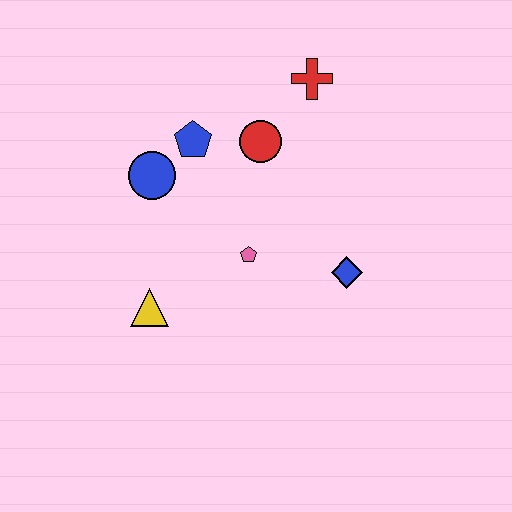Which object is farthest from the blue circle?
The blue diamond is farthest from the blue circle.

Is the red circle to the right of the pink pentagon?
Yes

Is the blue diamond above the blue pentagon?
No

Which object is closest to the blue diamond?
The pink pentagon is closest to the blue diamond.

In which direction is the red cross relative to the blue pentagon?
The red cross is to the right of the blue pentagon.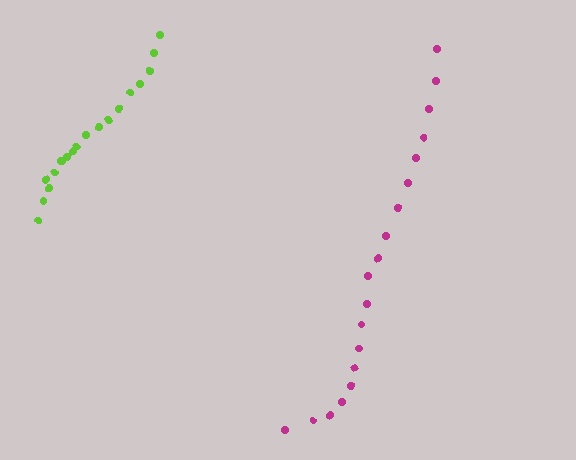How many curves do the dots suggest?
There are 2 distinct paths.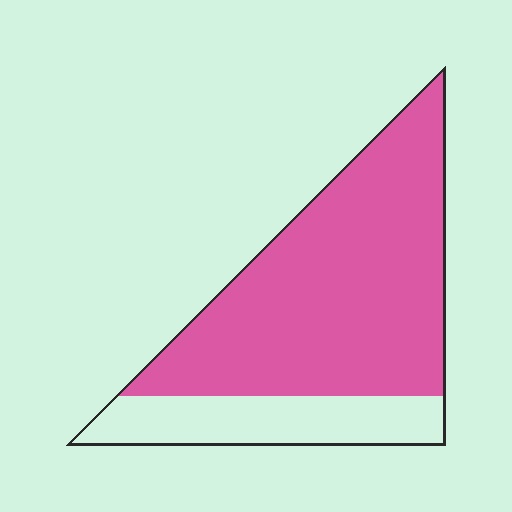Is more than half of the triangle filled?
Yes.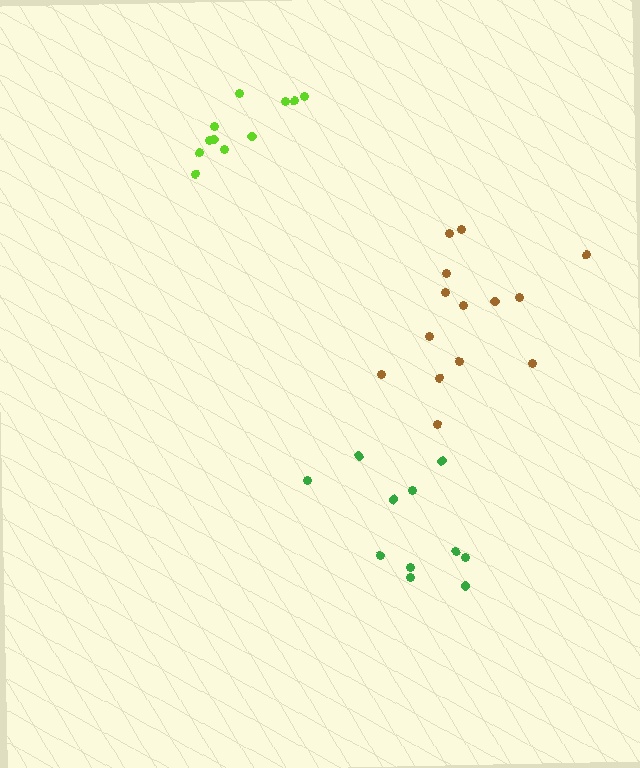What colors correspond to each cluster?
The clusters are colored: green, brown, lime.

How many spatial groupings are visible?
There are 3 spatial groupings.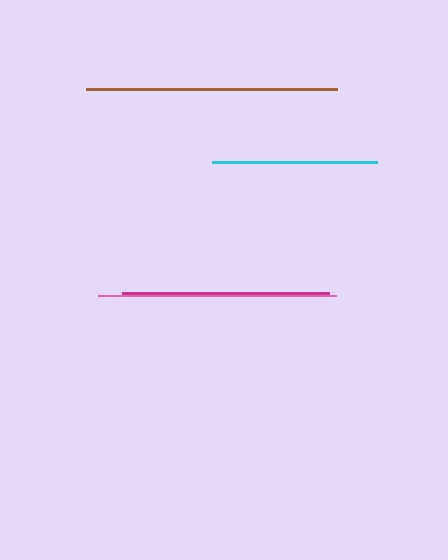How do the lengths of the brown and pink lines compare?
The brown and pink lines are approximately the same length.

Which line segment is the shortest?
The cyan line is the shortest at approximately 166 pixels.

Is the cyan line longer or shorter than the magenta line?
The magenta line is longer than the cyan line.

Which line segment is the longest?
The brown line is the longest at approximately 251 pixels.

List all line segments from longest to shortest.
From longest to shortest: brown, pink, magenta, cyan.